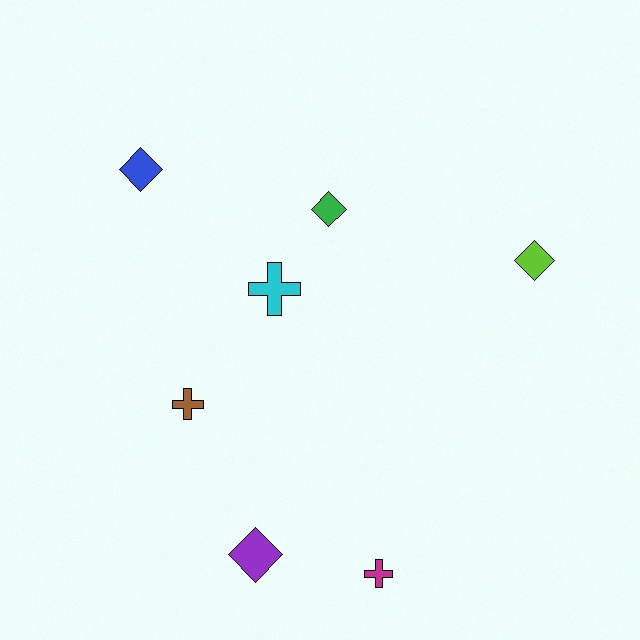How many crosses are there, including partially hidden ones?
There are 3 crosses.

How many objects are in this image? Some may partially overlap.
There are 7 objects.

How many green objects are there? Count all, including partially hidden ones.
There is 1 green object.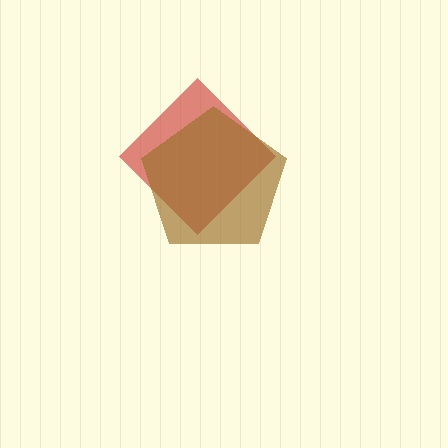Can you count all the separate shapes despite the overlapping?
Yes, there are 2 separate shapes.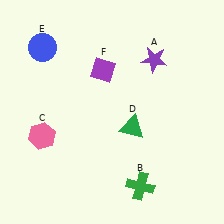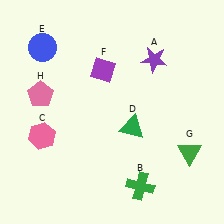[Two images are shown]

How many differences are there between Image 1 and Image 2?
There are 2 differences between the two images.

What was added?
A green triangle (G), a pink pentagon (H) were added in Image 2.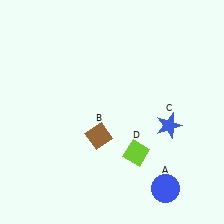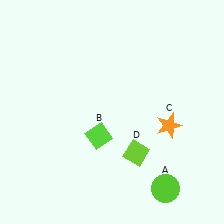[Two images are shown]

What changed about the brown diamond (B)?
In Image 1, B is brown. In Image 2, it changed to lime.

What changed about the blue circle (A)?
In Image 1, A is blue. In Image 2, it changed to lime.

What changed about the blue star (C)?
In Image 1, C is blue. In Image 2, it changed to orange.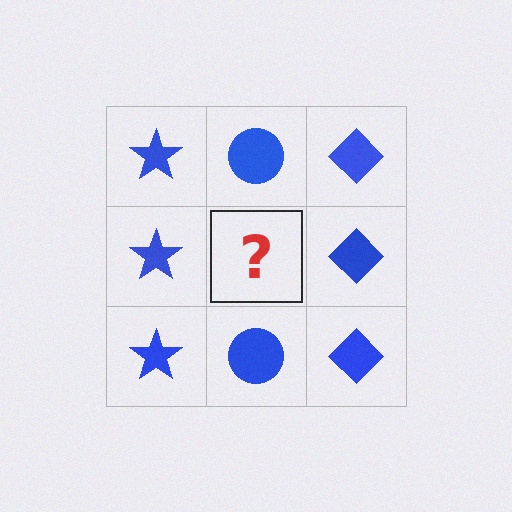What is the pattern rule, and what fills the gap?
The rule is that each column has a consistent shape. The gap should be filled with a blue circle.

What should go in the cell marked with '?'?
The missing cell should contain a blue circle.